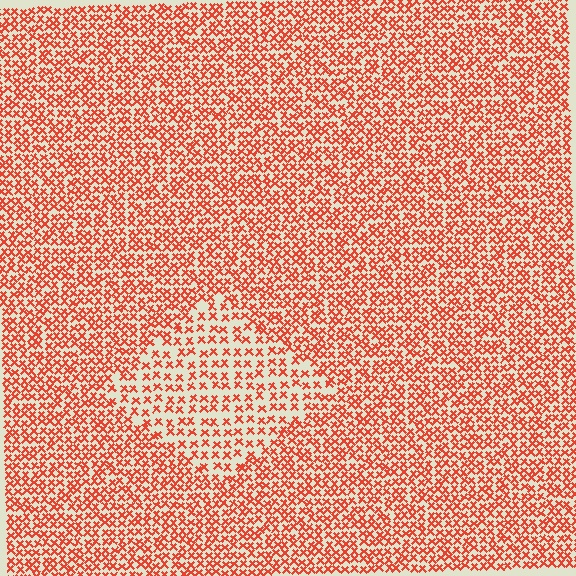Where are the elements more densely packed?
The elements are more densely packed outside the diamond boundary.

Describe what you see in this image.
The image contains small red elements arranged at two different densities. A diamond-shaped region is visible where the elements are less densely packed than the surrounding area.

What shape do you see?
I see a diamond.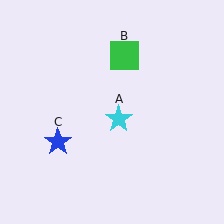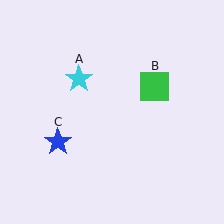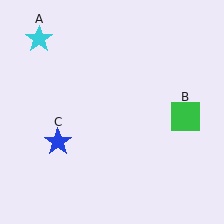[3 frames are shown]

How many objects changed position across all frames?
2 objects changed position: cyan star (object A), green square (object B).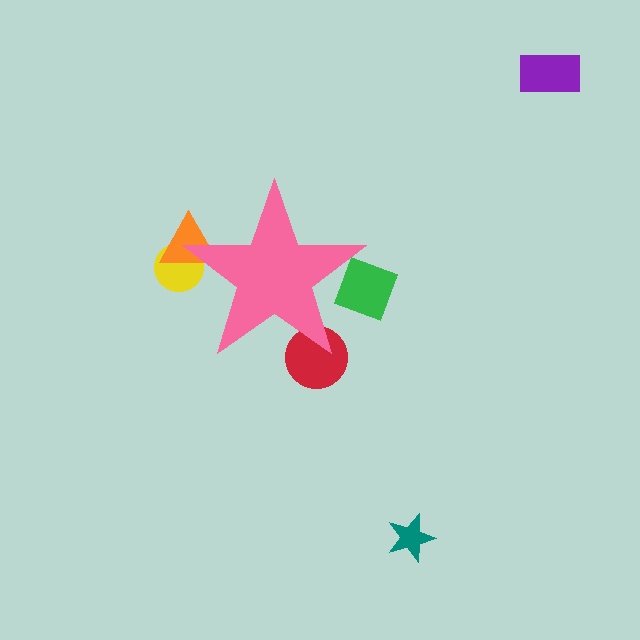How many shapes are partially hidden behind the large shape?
4 shapes are partially hidden.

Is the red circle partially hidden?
Yes, the red circle is partially hidden behind the pink star.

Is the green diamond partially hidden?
Yes, the green diamond is partially hidden behind the pink star.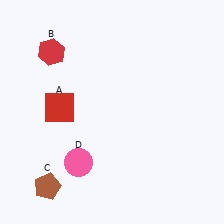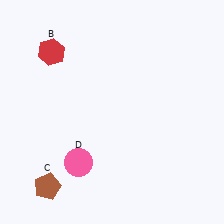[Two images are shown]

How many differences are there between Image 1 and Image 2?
There is 1 difference between the two images.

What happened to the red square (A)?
The red square (A) was removed in Image 2. It was in the top-left area of Image 1.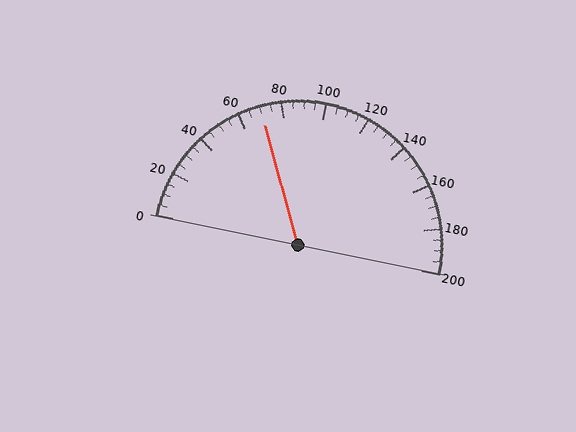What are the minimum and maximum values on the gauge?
The gauge ranges from 0 to 200.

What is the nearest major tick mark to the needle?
The nearest major tick mark is 80.